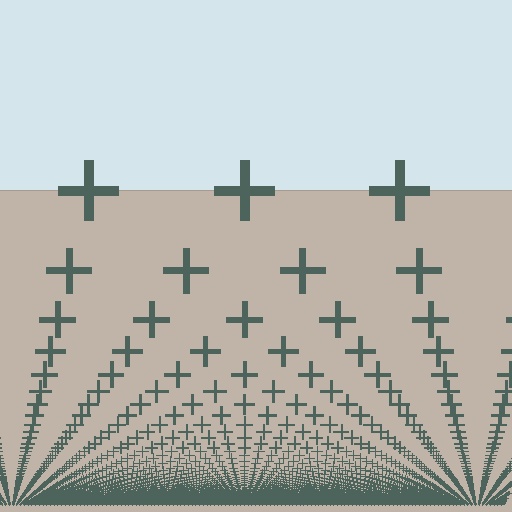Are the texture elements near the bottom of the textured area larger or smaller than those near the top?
Smaller. The gradient is inverted — elements near the bottom are smaller and denser.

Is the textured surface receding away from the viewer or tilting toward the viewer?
The surface appears to tilt toward the viewer. Texture elements get larger and sparser toward the top.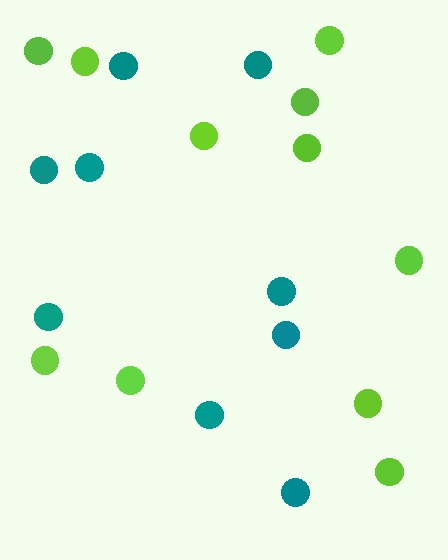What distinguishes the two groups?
There are 2 groups: one group of lime circles (11) and one group of teal circles (9).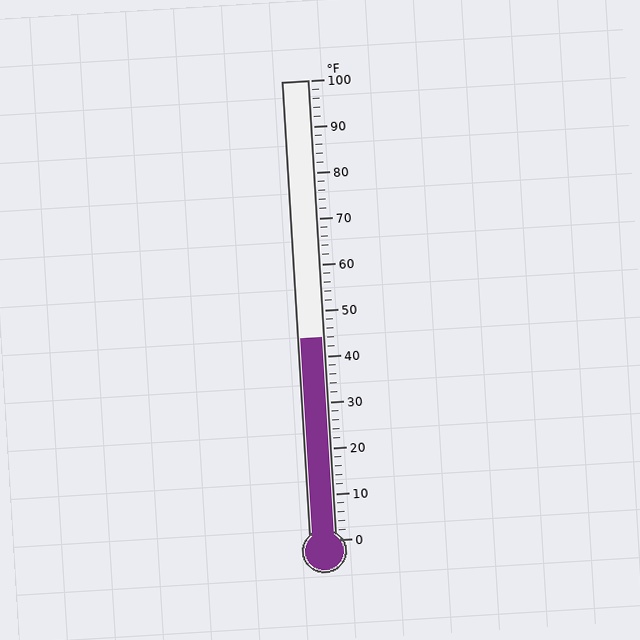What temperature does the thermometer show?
The thermometer shows approximately 44°F.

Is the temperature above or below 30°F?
The temperature is above 30°F.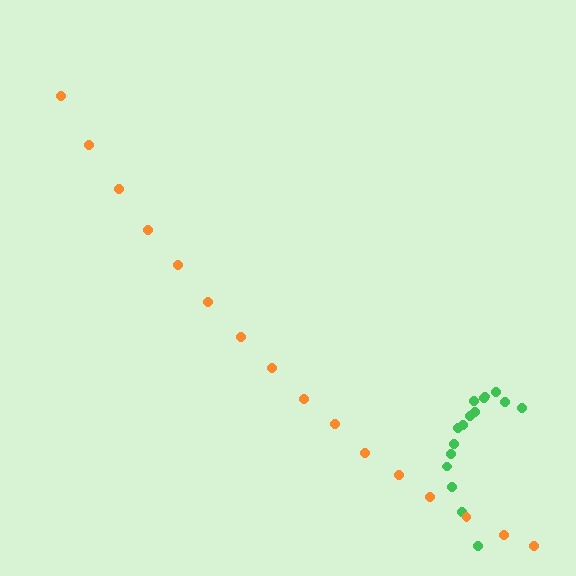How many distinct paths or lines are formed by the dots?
There are 2 distinct paths.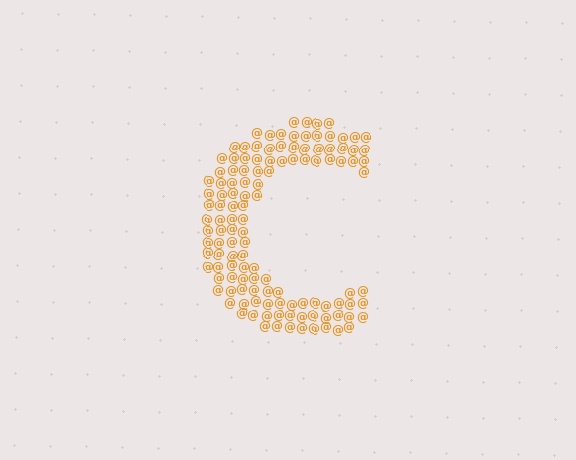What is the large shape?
The large shape is the letter C.